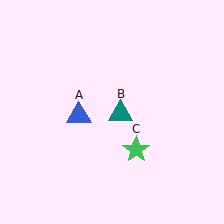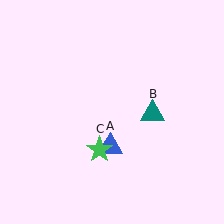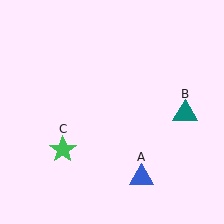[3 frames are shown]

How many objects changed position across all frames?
3 objects changed position: blue triangle (object A), teal triangle (object B), green star (object C).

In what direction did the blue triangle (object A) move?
The blue triangle (object A) moved down and to the right.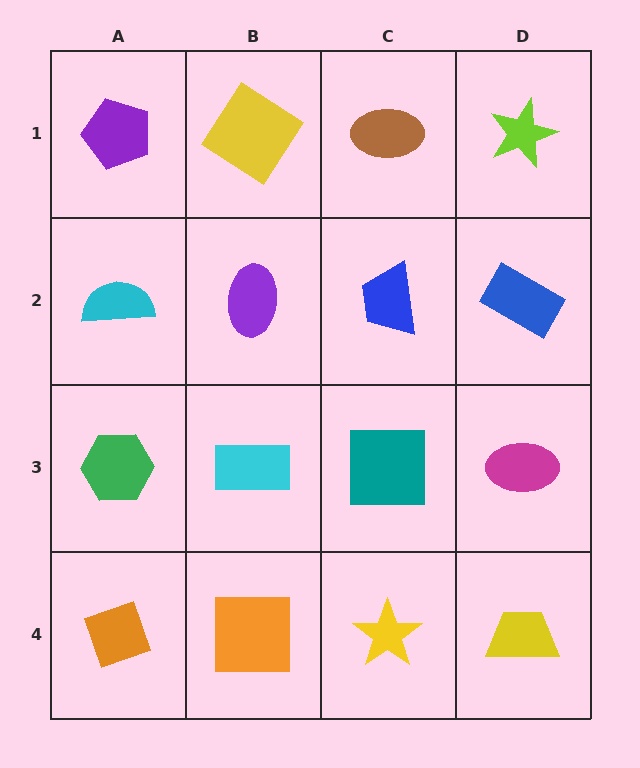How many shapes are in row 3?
4 shapes.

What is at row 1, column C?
A brown ellipse.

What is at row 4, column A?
An orange diamond.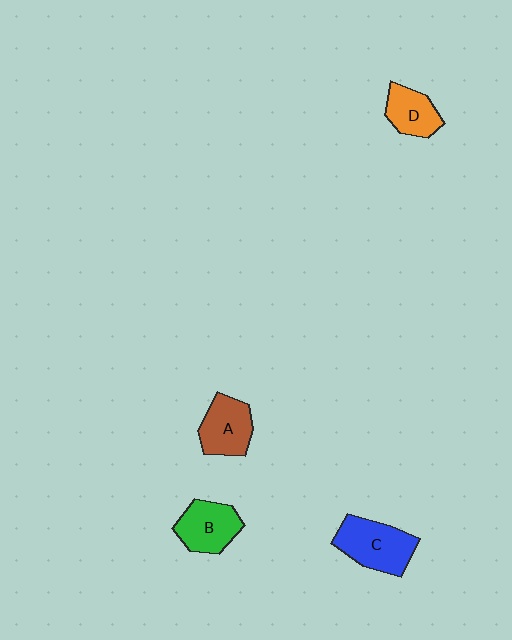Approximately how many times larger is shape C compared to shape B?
Approximately 1.2 times.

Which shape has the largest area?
Shape C (blue).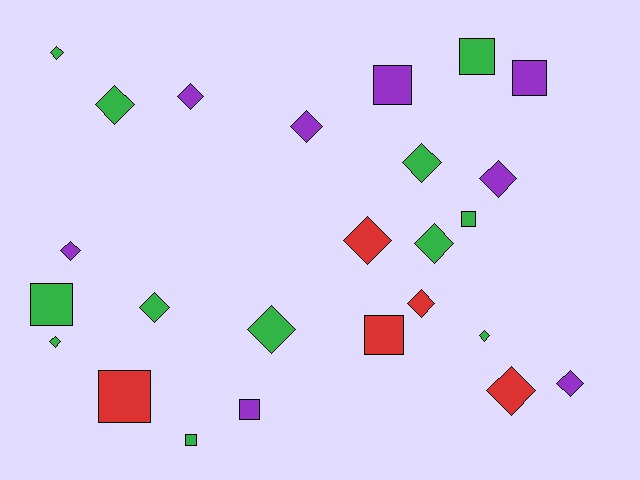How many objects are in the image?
There are 25 objects.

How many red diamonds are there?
There are 3 red diamonds.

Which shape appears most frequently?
Diamond, with 16 objects.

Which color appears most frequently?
Green, with 12 objects.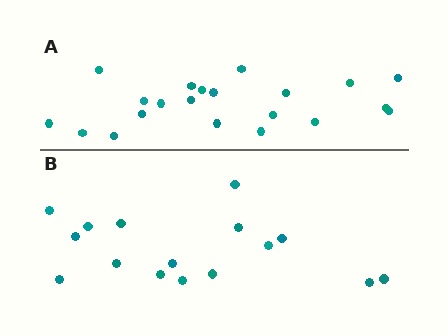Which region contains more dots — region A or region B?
Region A (the top region) has more dots.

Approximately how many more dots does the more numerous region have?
Region A has about 5 more dots than region B.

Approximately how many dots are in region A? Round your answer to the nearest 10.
About 20 dots. (The exact count is 21, which rounds to 20.)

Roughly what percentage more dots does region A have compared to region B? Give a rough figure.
About 30% more.